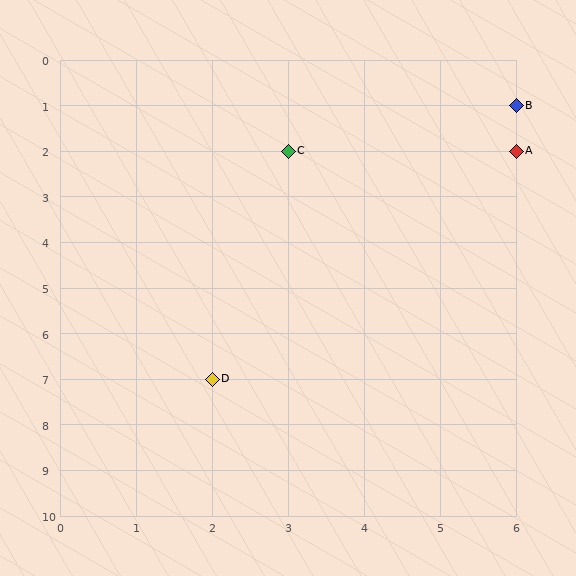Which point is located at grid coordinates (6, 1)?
Point B is at (6, 1).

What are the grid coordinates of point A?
Point A is at grid coordinates (6, 2).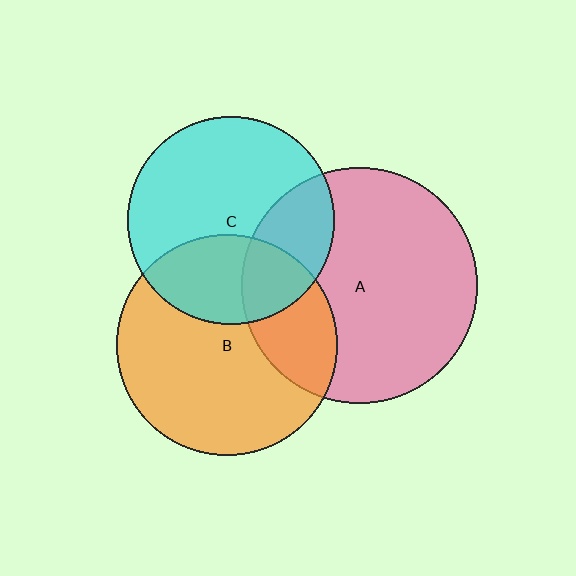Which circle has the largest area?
Circle A (pink).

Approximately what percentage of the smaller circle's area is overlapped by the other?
Approximately 25%.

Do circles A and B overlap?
Yes.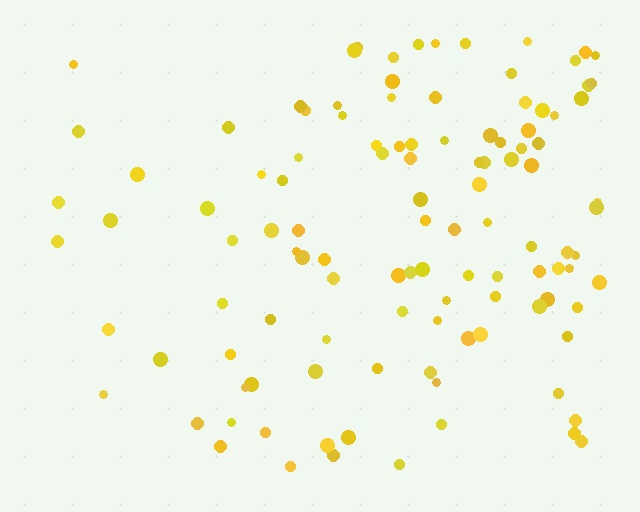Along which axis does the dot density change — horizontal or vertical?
Horizontal.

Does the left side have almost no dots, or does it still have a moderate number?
Still a moderate number, just noticeably fewer than the right.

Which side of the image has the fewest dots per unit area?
The left.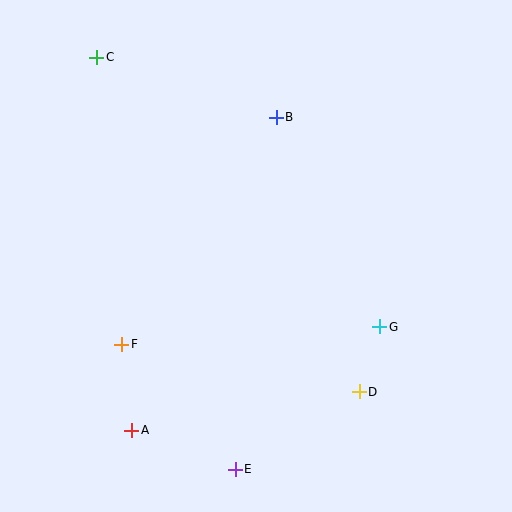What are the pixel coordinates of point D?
Point D is at (359, 392).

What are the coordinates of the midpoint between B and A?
The midpoint between B and A is at (204, 274).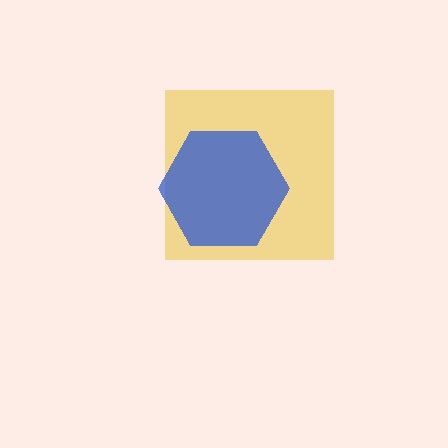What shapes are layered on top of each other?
The layered shapes are: a yellow square, a blue hexagon.